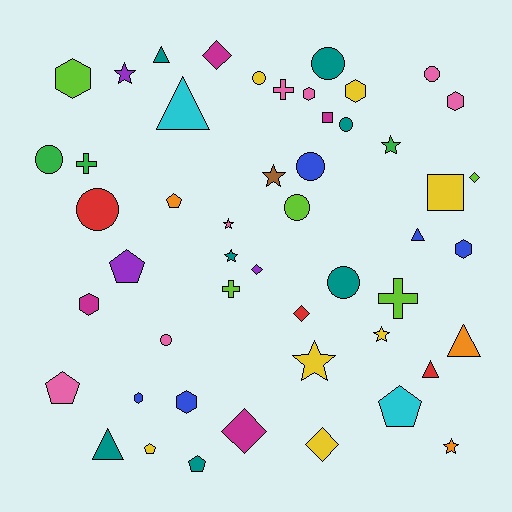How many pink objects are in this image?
There are 7 pink objects.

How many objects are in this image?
There are 50 objects.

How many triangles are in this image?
There are 6 triangles.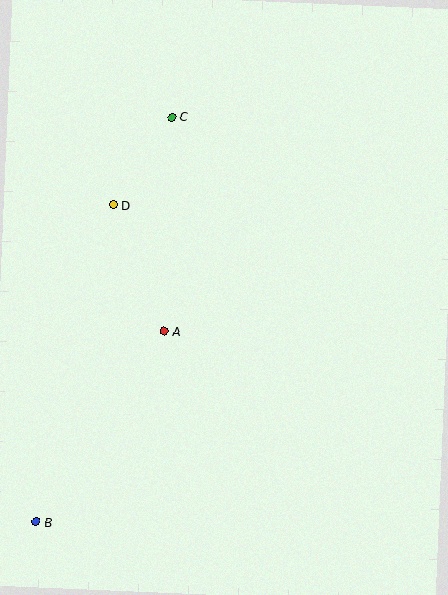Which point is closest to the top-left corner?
Point C is closest to the top-left corner.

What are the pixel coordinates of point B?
Point B is at (36, 522).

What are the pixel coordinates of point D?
Point D is at (113, 205).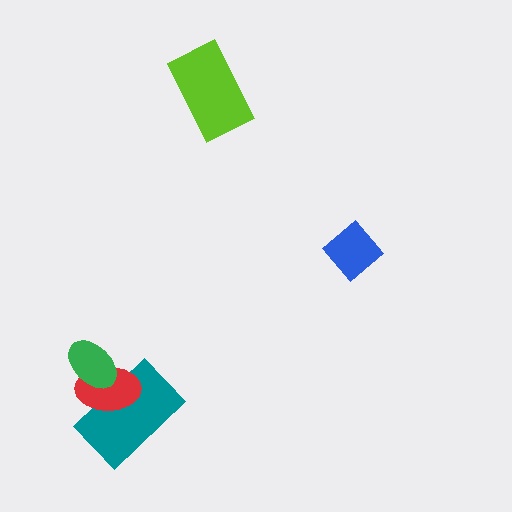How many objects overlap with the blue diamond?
0 objects overlap with the blue diamond.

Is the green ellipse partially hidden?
No, no other shape covers it.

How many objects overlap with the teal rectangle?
2 objects overlap with the teal rectangle.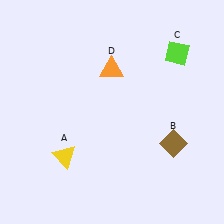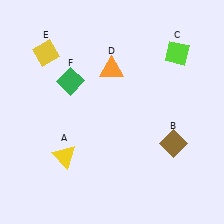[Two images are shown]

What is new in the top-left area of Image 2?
A yellow diamond (E) was added in the top-left area of Image 2.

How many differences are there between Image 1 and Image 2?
There are 2 differences between the two images.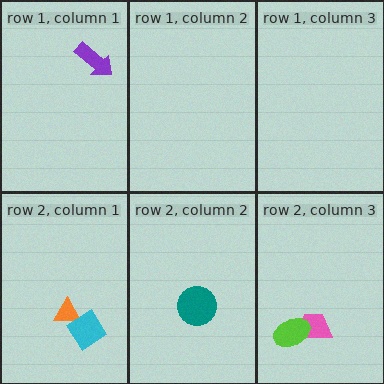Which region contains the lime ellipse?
The row 2, column 3 region.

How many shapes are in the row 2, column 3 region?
2.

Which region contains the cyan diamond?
The row 2, column 1 region.